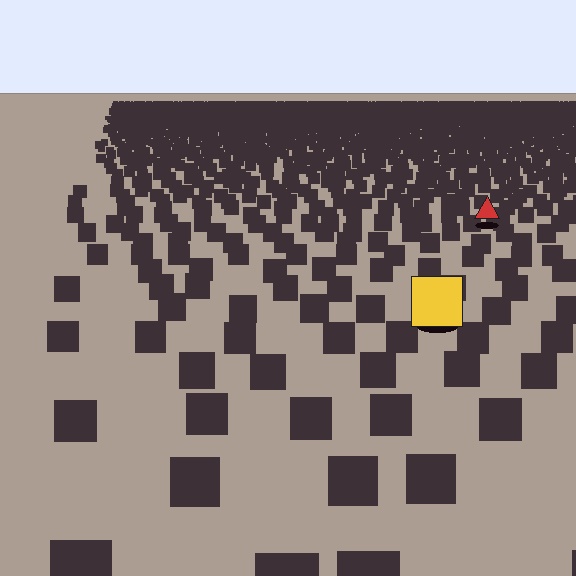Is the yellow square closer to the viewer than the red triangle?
Yes. The yellow square is closer — you can tell from the texture gradient: the ground texture is coarser near it.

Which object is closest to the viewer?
The yellow square is closest. The texture marks near it are larger and more spread out.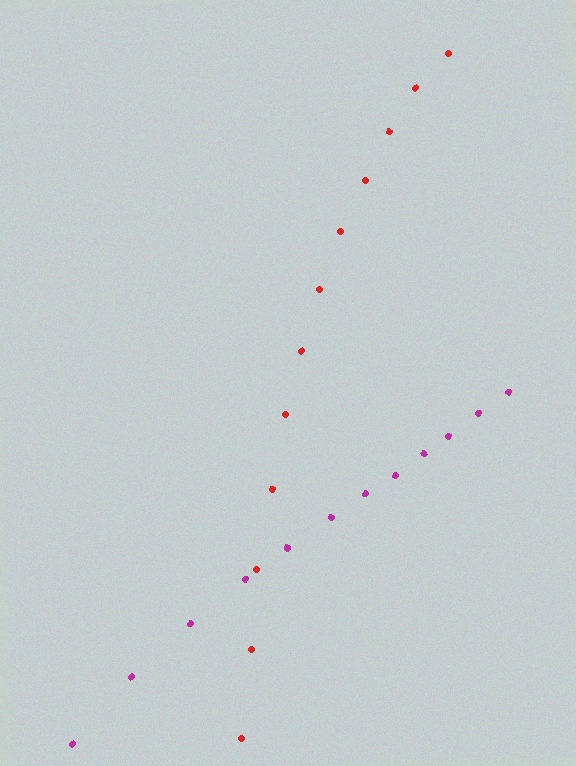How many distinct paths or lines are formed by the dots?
There are 2 distinct paths.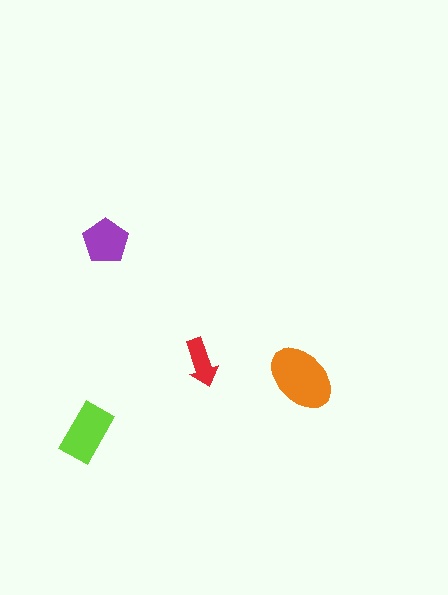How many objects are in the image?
There are 4 objects in the image.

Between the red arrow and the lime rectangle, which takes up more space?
The lime rectangle.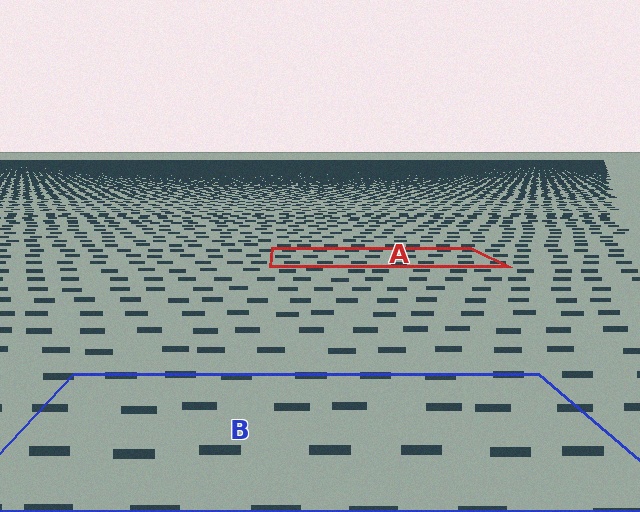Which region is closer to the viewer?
Region B is closer. The texture elements there are larger and more spread out.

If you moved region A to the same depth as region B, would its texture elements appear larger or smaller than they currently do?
They would appear larger. At a closer depth, the same texture elements are projected at a bigger on-screen size.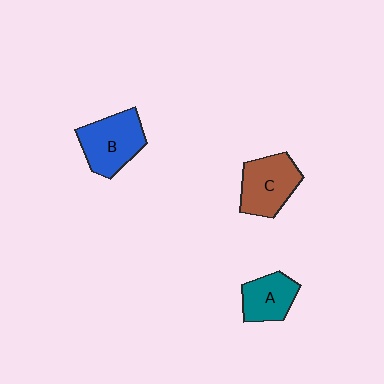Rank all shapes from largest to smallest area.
From largest to smallest: B (blue), C (brown), A (teal).